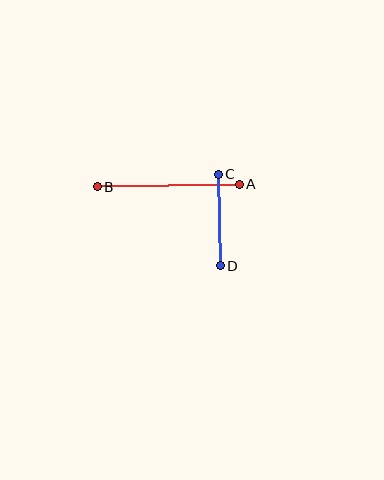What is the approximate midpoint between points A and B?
The midpoint is at approximately (168, 186) pixels.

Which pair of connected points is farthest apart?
Points A and B are farthest apart.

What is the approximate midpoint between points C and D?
The midpoint is at approximately (219, 220) pixels.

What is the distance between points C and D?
The distance is approximately 92 pixels.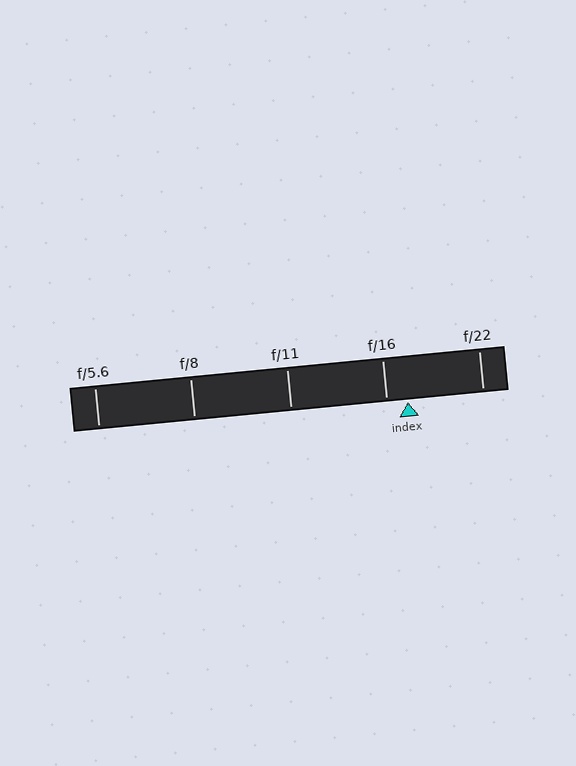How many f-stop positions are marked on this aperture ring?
There are 5 f-stop positions marked.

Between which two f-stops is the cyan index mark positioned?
The index mark is between f/16 and f/22.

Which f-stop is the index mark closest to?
The index mark is closest to f/16.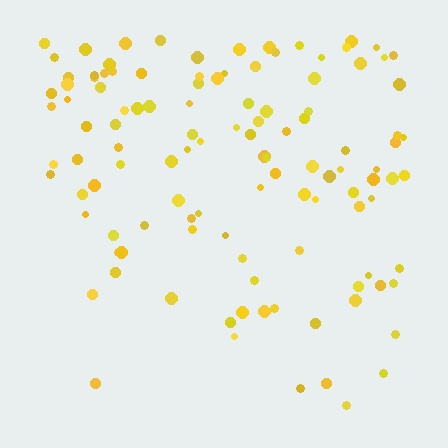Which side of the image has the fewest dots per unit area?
The bottom.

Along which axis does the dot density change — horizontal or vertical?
Vertical.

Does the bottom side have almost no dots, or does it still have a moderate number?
Still a moderate number, just noticeably fewer than the top.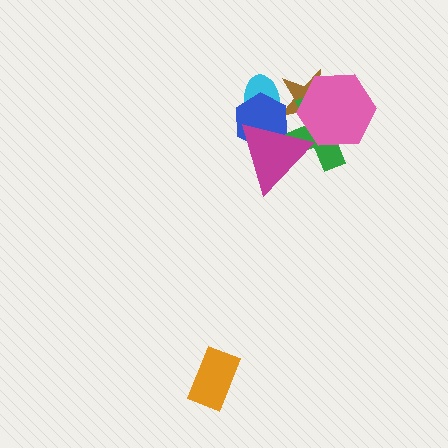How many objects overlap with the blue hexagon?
3 objects overlap with the blue hexagon.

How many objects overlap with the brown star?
5 objects overlap with the brown star.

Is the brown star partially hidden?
Yes, it is partially covered by another shape.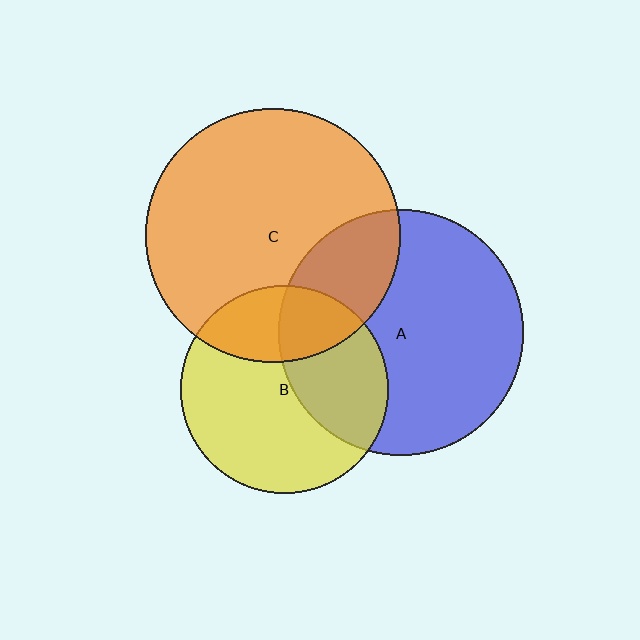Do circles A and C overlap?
Yes.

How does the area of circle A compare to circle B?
Approximately 1.4 times.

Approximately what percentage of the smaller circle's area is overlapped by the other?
Approximately 25%.